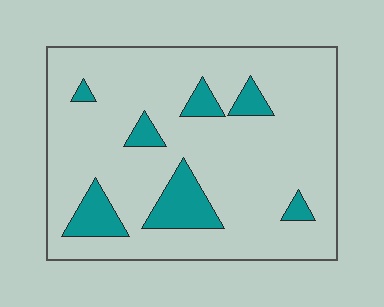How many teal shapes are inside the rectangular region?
7.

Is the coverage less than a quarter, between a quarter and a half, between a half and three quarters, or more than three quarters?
Less than a quarter.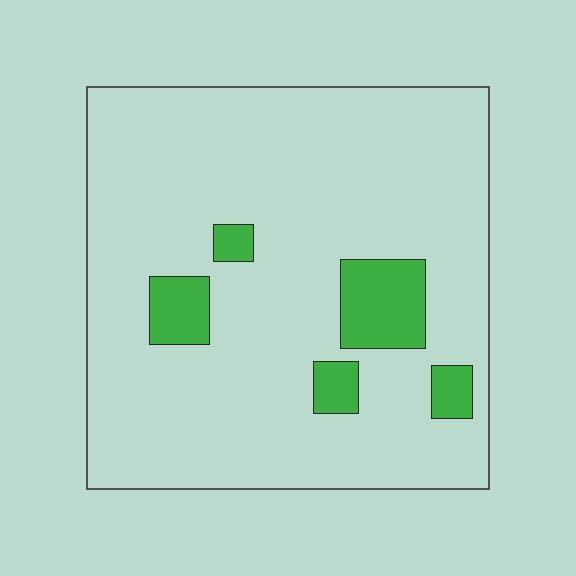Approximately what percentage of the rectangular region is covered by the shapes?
Approximately 10%.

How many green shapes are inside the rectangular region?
5.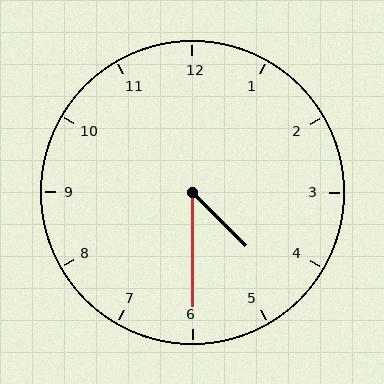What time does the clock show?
4:30.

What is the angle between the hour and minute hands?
Approximately 45 degrees.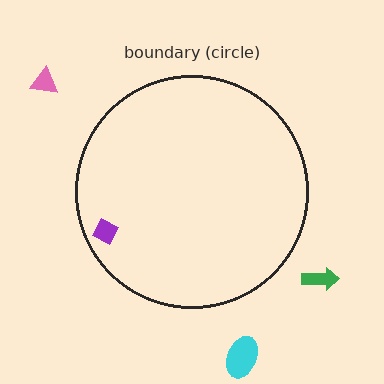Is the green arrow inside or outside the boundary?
Outside.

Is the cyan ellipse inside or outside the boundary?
Outside.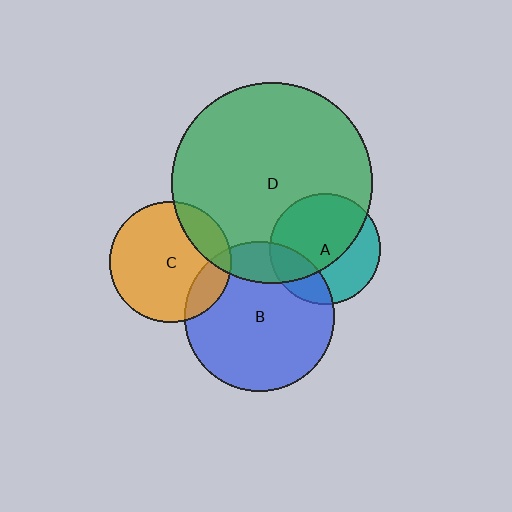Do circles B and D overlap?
Yes.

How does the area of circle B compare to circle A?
Approximately 1.8 times.